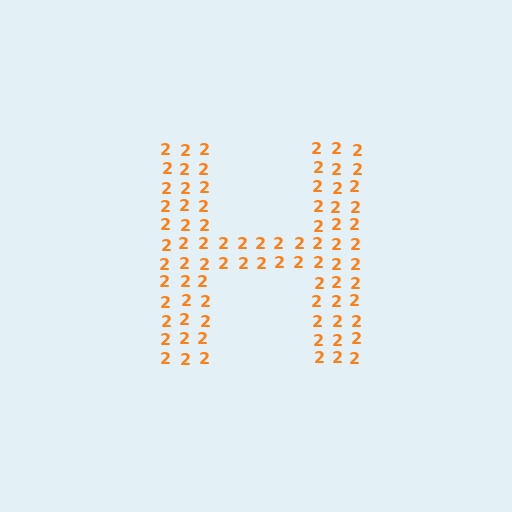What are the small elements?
The small elements are digit 2's.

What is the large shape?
The large shape is the letter H.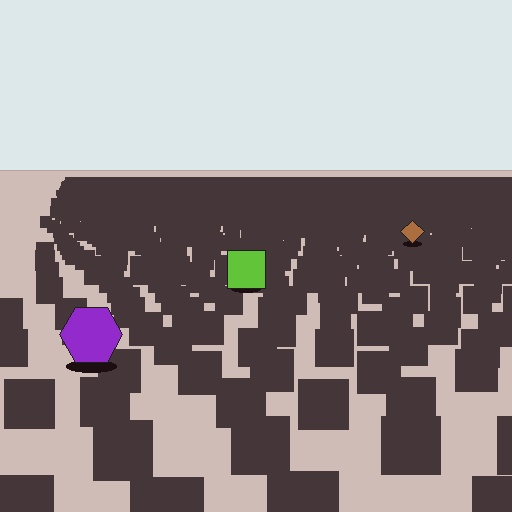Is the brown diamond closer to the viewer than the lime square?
No. The lime square is closer — you can tell from the texture gradient: the ground texture is coarser near it.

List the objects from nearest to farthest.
From nearest to farthest: the purple hexagon, the lime square, the brown diamond.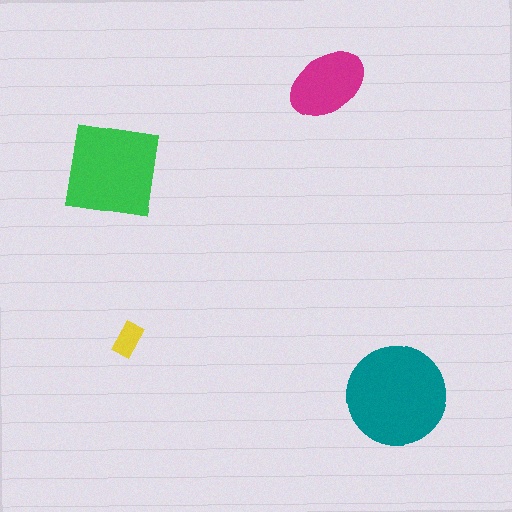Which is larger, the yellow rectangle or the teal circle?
The teal circle.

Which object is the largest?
The teal circle.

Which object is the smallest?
The yellow rectangle.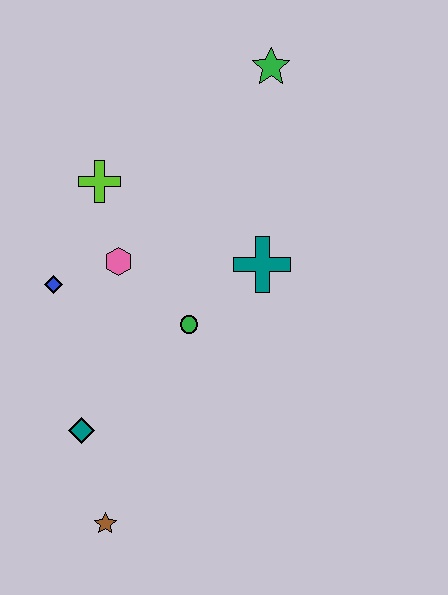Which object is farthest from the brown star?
The green star is farthest from the brown star.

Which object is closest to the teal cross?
The green circle is closest to the teal cross.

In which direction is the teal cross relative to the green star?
The teal cross is below the green star.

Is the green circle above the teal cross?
No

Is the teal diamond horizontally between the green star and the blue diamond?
Yes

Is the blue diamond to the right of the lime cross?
No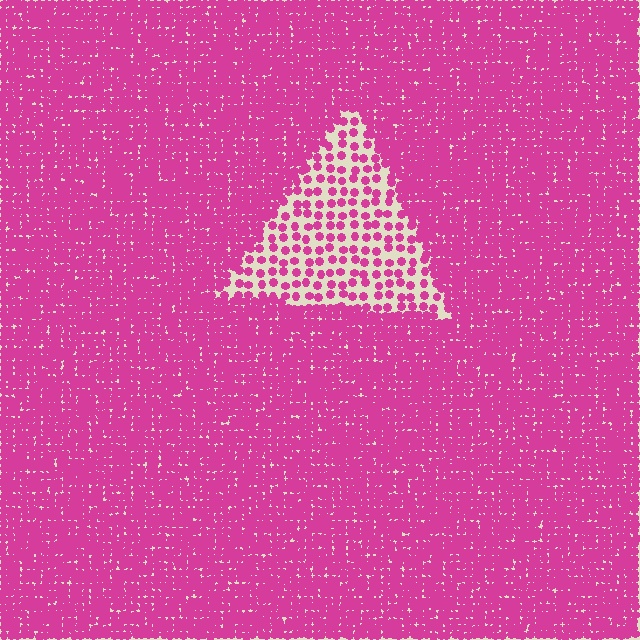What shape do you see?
I see a triangle.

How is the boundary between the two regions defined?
The boundary is defined by a change in element density (approximately 2.8x ratio). All elements are the same color, size, and shape.